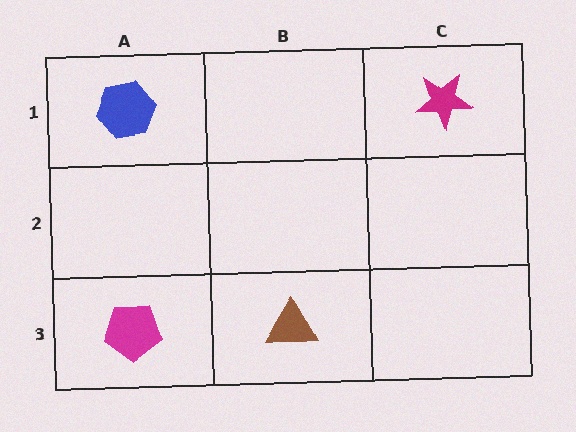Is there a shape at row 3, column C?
No, that cell is empty.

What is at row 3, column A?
A magenta pentagon.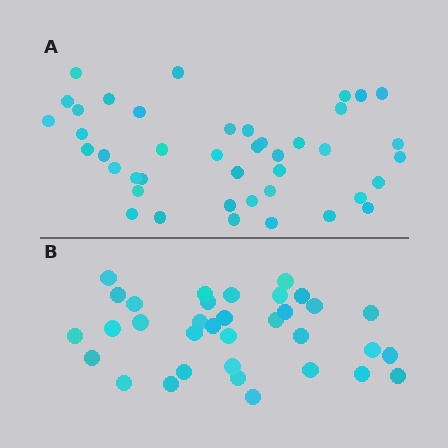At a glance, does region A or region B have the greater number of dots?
Region A (the top region) has more dots.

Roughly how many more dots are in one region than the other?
Region A has roughly 8 or so more dots than region B.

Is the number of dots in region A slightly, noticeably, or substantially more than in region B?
Region A has only slightly more — the two regions are fairly close. The ratio is roughly 1.2 to 1.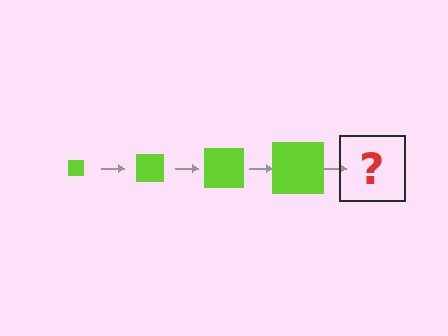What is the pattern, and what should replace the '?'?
The pattern is that the square gets progressively larger each step. The '?' should be a lime square, larger than the previous one.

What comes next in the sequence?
The next element should be a lime square, larger than the previous one.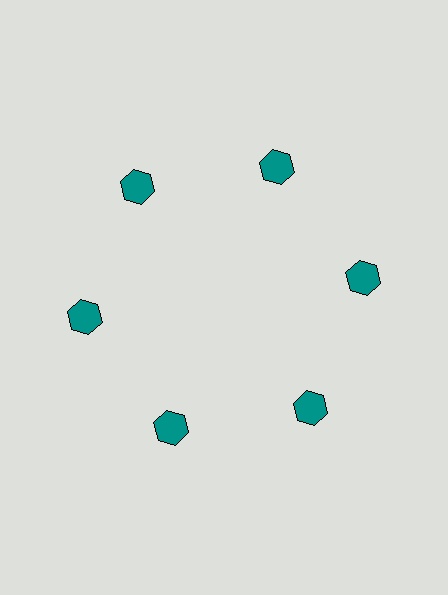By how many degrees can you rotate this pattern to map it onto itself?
The pattern maps onto itself every 60 degrees of rotation.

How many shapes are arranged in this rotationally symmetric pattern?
There are 6 shapes, arranged in 6 groups of 1.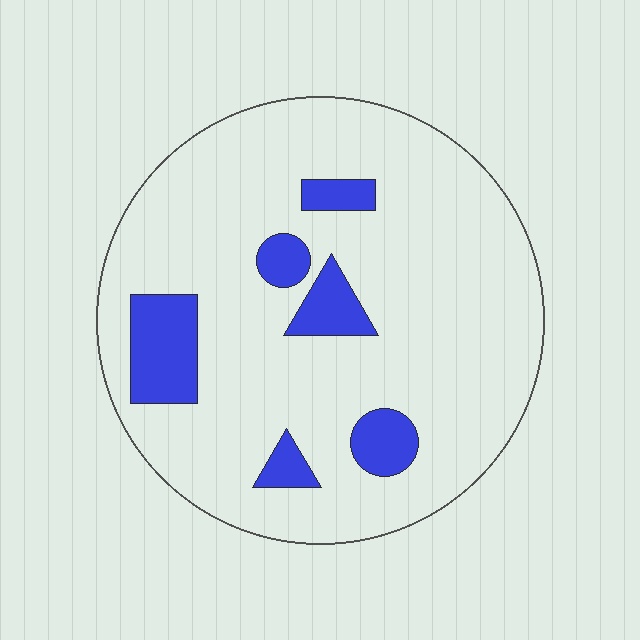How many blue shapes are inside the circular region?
6.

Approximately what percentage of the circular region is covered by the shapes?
Approximately 15%.